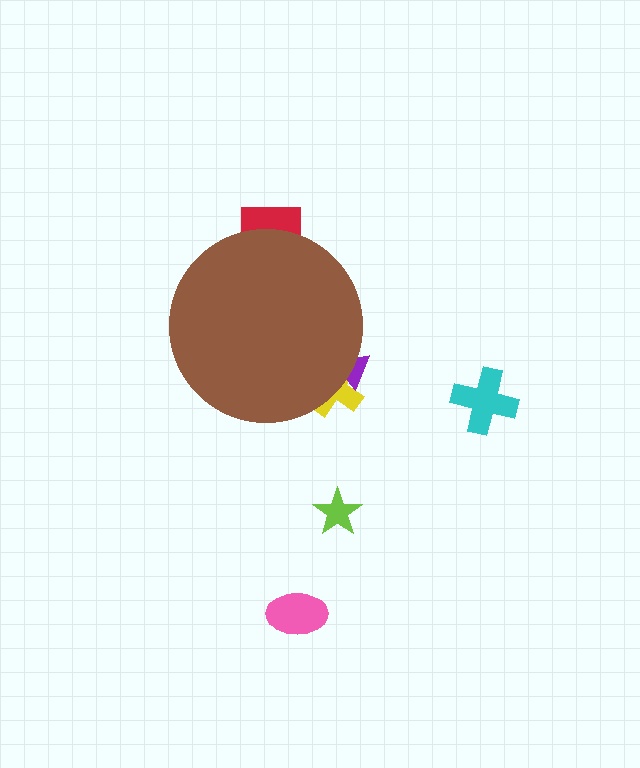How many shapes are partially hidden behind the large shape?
3 shapes are partially hidden.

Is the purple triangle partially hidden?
Yes, the purple triangle is partially hidden behind the brown circle.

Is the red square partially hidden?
Yes, the red square is partially hidden behind the brown circle.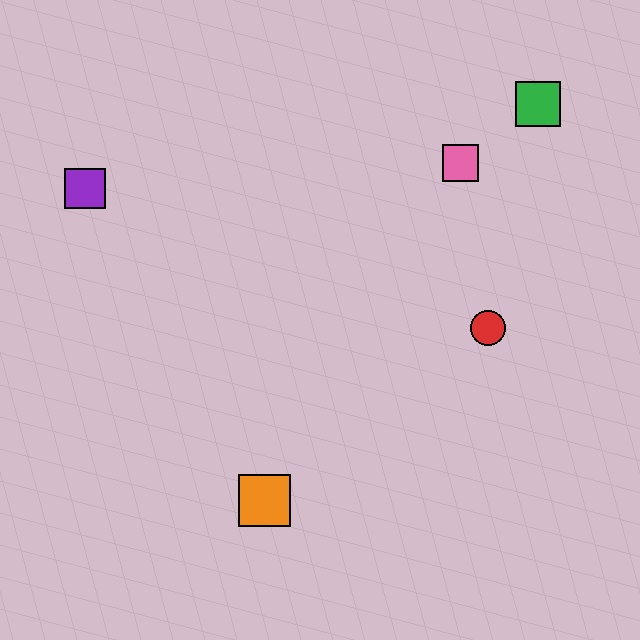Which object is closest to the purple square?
The orange square is closest to the purple square.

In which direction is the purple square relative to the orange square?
The purple square is above the orange square.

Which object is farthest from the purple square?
The green square is farthest from the purple square.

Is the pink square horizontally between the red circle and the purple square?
Yes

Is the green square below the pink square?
No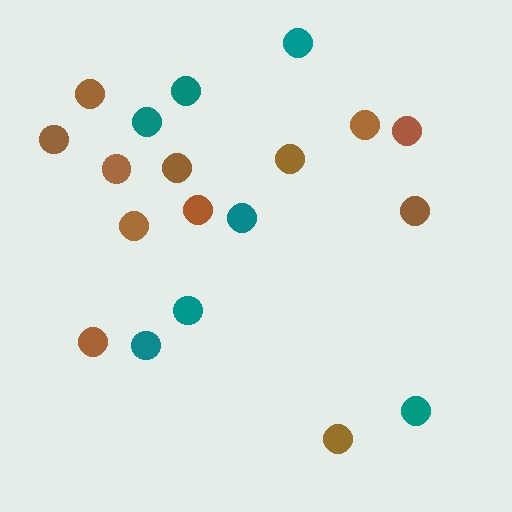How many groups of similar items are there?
There are 2 groups: one group of teal circles (7) and one group of brown circles (12).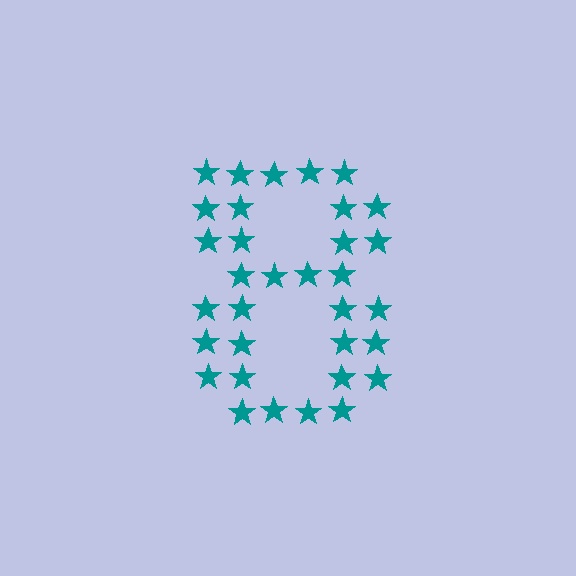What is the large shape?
The large shape is the digit 8.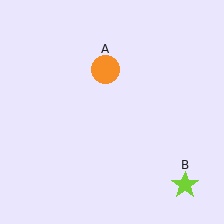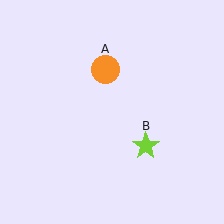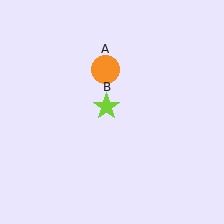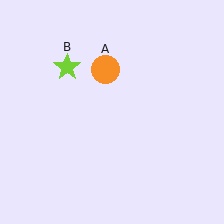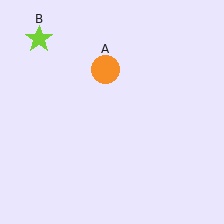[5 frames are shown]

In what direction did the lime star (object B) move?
The lime star (object B) moved up and to the left.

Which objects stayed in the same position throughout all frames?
Orange circle (object A) remained stationary.